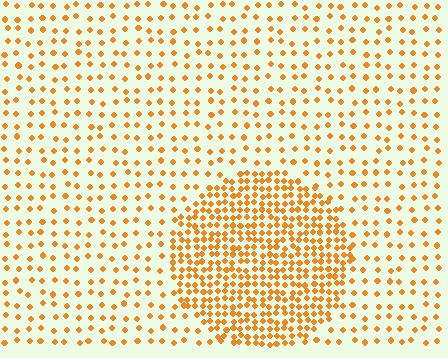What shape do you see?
I see a circle.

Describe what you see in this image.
The image contains small orange elements arranged at two different densities. A circle-shaped region is visible where the elements are more densely packed than the surrounding area.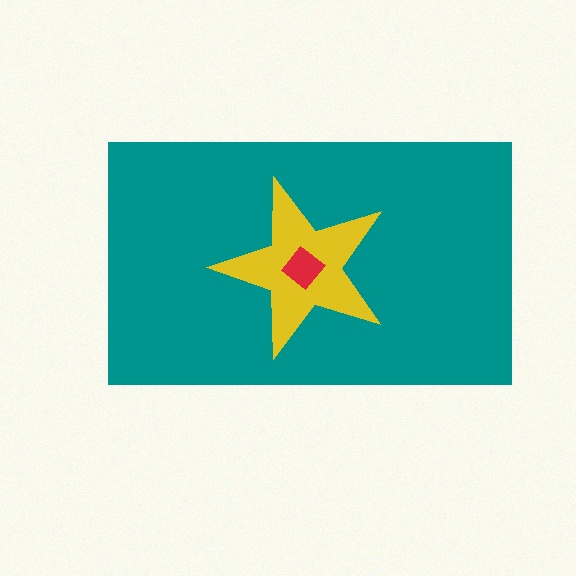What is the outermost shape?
The teal rectangle.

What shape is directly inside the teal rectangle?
The yellow star.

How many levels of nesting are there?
3.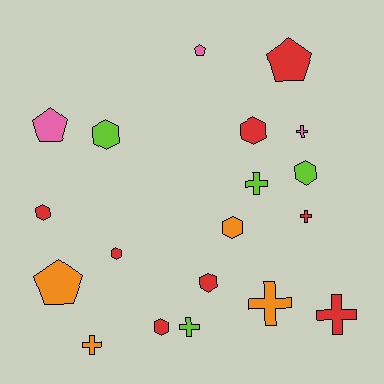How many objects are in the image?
There are 19 objects.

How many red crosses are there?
There are 2 red crosses.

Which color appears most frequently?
Red, with 8 objects.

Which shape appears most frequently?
Hexagon, with 8 objects.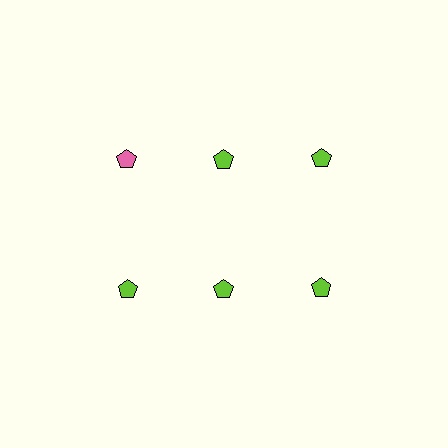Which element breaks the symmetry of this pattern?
The pink pentagon in the top row, leftmost column breaks the symmetry. All other shapes are lime pentagons.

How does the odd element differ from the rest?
It has a different color: pink instead of lime.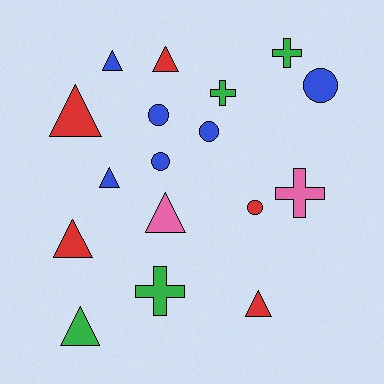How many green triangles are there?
There is 1 green triangle.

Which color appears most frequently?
Blue, with 6 objects.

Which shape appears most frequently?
Triangle, with 8 objects.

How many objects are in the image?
There are 17 objects.